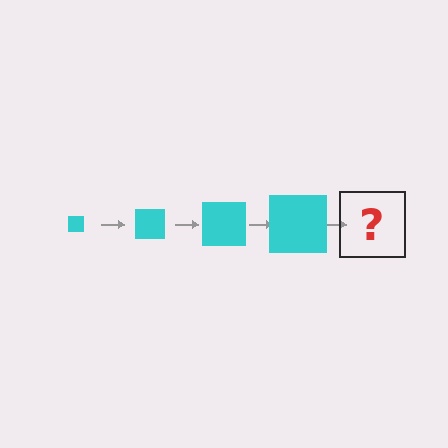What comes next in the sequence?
The next element should be a cyan square, larger than the previous one.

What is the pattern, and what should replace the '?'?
The pattern is that the square gets progressively larger each step. The '?' should be a cyan square, larger than the previous one.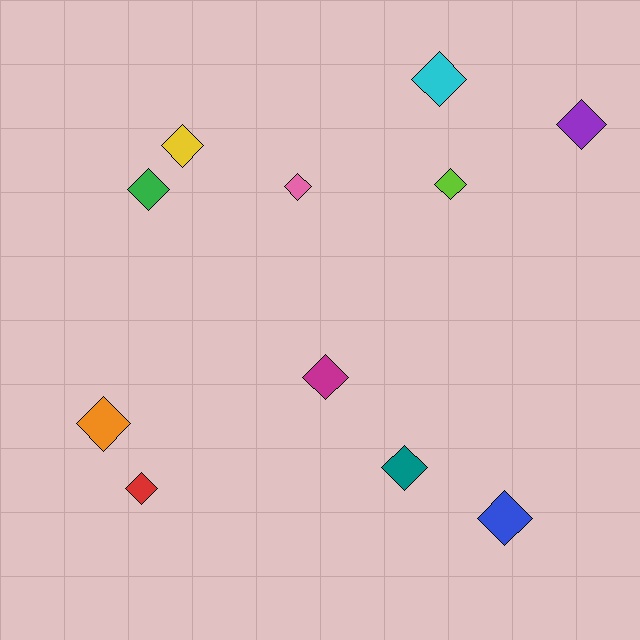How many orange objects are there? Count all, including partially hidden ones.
There is 1 orange object.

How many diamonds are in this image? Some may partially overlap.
There are 11 diamonds.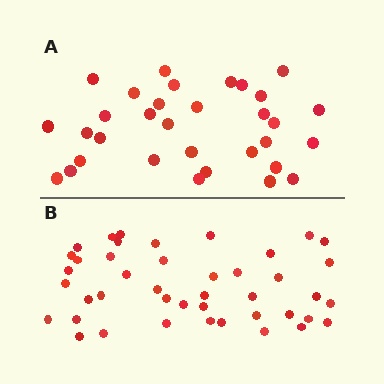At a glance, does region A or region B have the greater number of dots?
Region B (the bottom region) has more dots.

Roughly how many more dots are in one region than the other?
Region B has roughly 12 or so more dots than region A.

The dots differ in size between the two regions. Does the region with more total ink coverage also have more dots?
No. Region A has more total ink coverage because its dots are larger, but region B actually contains more individual dots. Total area can be misleading — the number of items is what matters here.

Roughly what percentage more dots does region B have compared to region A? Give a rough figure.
About 35% more.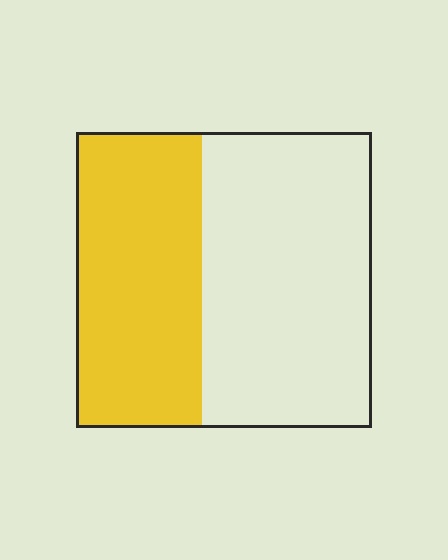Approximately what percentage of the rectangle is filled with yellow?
Approximately 45%.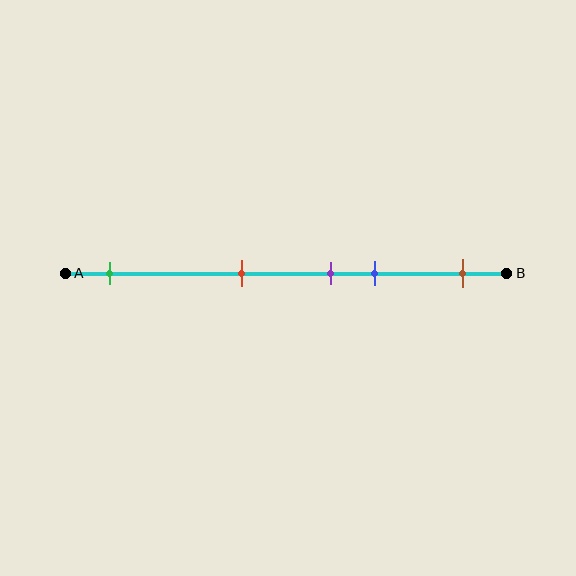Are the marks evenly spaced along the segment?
No, the marks are not evenly spaced.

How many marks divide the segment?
There are 5 marks dividing the segment.